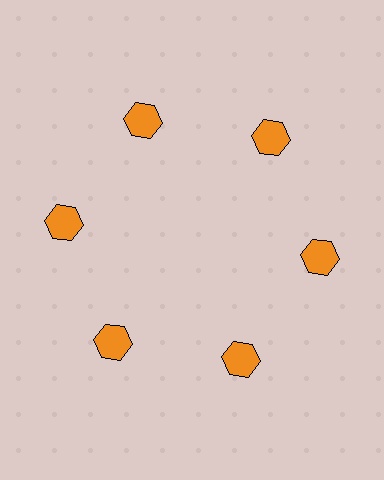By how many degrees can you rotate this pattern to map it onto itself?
The pattern maps onto itself every 60 degrees of rotation.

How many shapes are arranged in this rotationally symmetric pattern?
There are 6 shapes, arranged in 6 groups of 1.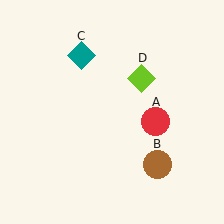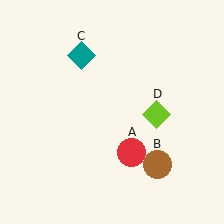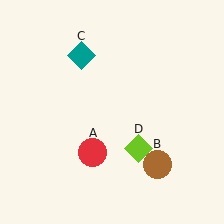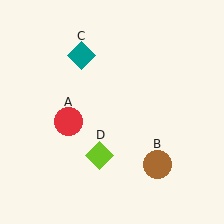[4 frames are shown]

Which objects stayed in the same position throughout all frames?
Brown circle (object B) and teal diamond (object C) remained stationary.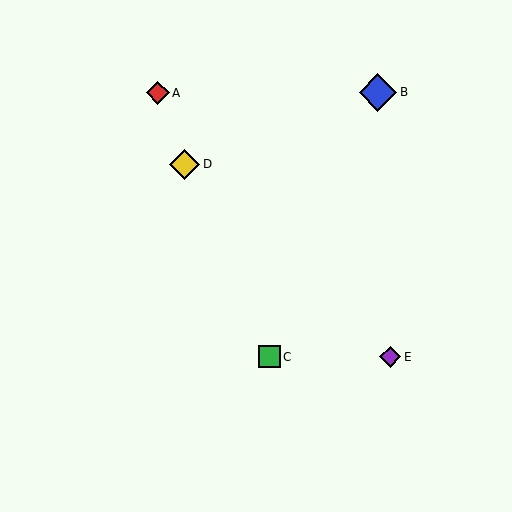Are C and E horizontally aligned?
Yes, both are at y≈357.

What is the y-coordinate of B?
Object B is at y≈92.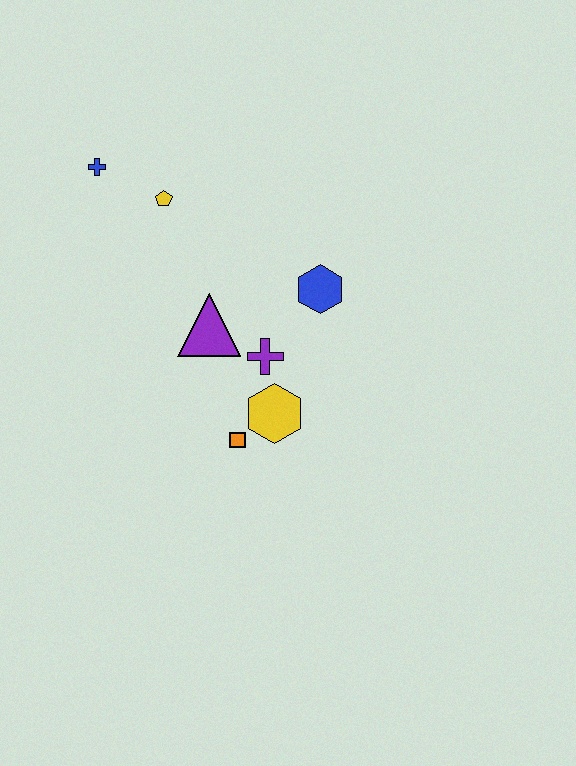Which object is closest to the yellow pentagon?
The blue cross is closest to the yellow pentagon.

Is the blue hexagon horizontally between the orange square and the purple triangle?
No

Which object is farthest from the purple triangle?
The blue cross is farthest from the purple triangle.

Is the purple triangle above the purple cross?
Yes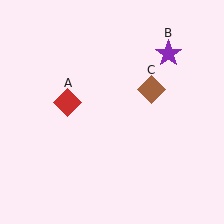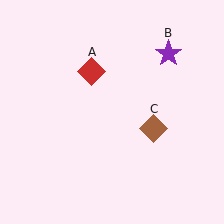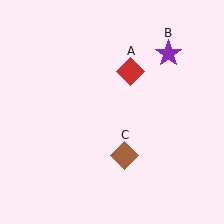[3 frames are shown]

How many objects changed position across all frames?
2 objects changed position: red diamond (object A), brown diamond (object C).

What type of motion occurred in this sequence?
The red diamond (object A), brown diamond (object C) rotated clockwise around the center of the scene.